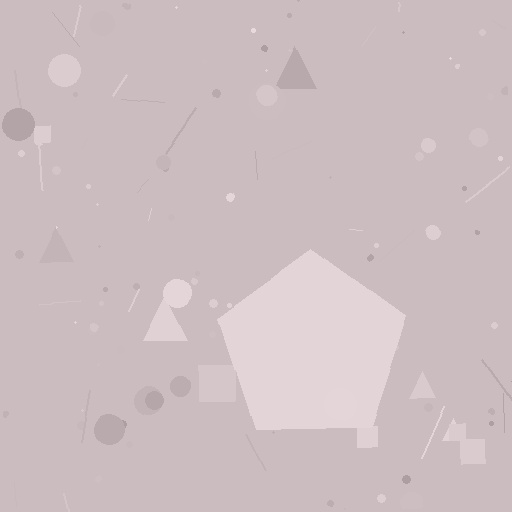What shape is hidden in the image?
A pentagon is hidden in the image.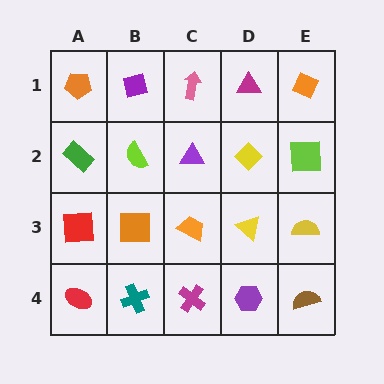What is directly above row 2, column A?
An orange pentagon.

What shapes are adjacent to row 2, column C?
A pink arrow (row 1, column C), an orange trapezoid (row 3, column C), a lime semicircle (row 2, column B), a yellow diamond (row 2, column D).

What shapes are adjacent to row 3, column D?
A yellow diamond (row 2, column D), a purple hexagon (row 4, column D), an orange trapezoid (row 3, column C), a yellow semicircle (row 3, column E).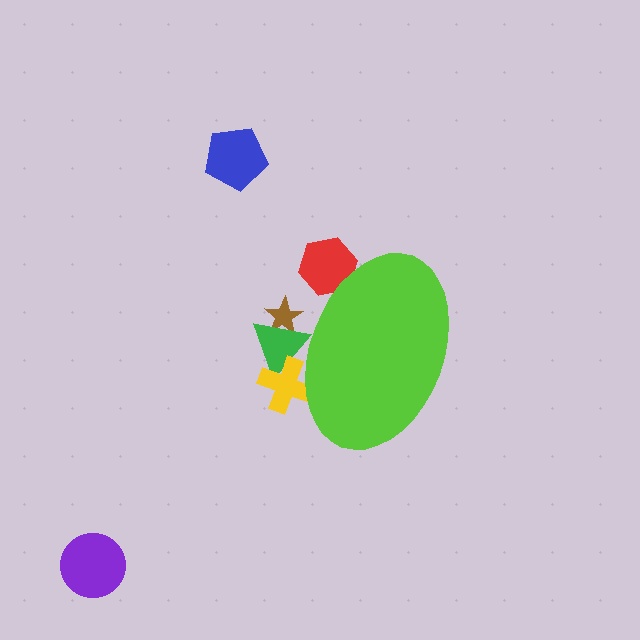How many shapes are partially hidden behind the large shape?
4 shapes are partially hidden.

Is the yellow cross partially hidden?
Yes, the yellow cross is partially hidden behind the lime ellipse.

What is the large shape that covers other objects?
A lime ellipse.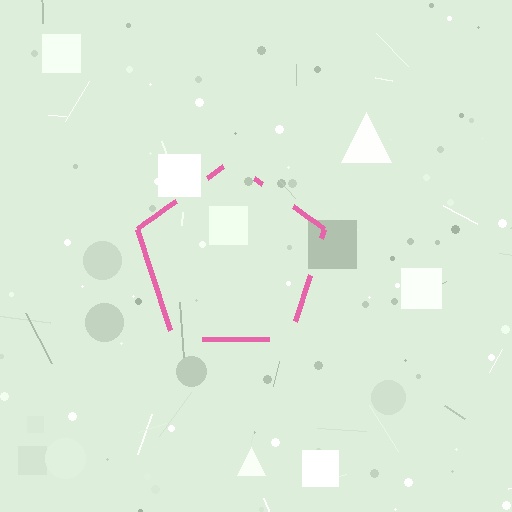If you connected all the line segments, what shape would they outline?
They would outline a pentagon.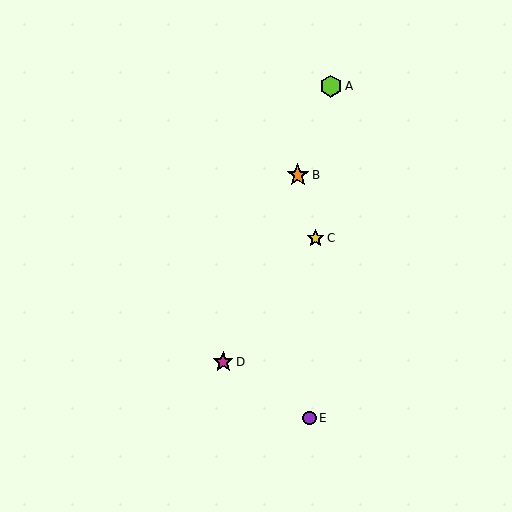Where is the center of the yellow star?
The center of the yellow star is at (315, 238).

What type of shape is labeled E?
Shape E is a purple circle.